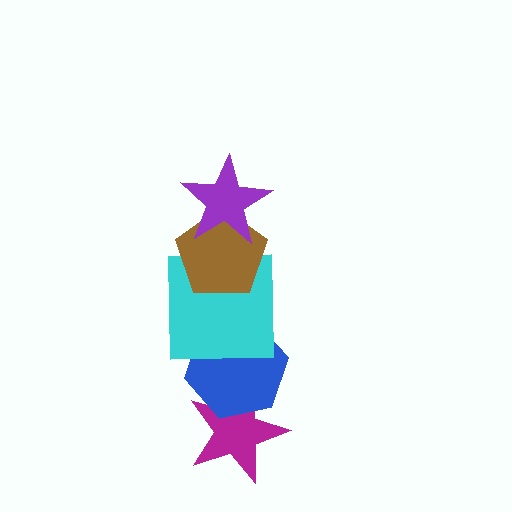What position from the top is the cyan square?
The cyan square is 3rd from the top.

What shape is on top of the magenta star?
The blue hexagon is on top of the magenta star.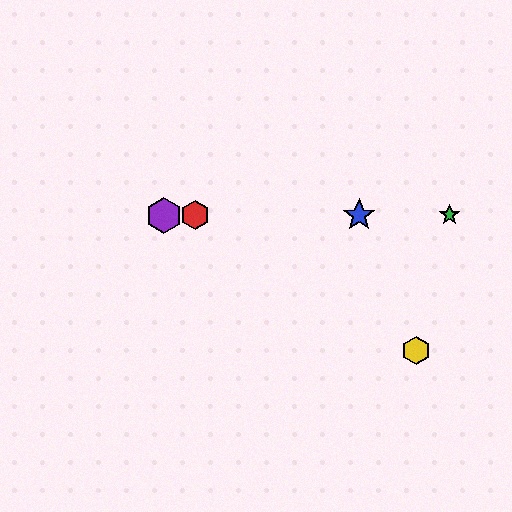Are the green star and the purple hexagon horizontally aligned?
Yes, both are at y≈215.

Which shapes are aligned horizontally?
The red hexagon, the blue star, the green star, the purple hexagon are aligned horizontally.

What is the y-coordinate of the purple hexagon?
The purple hexagon is at y≈215.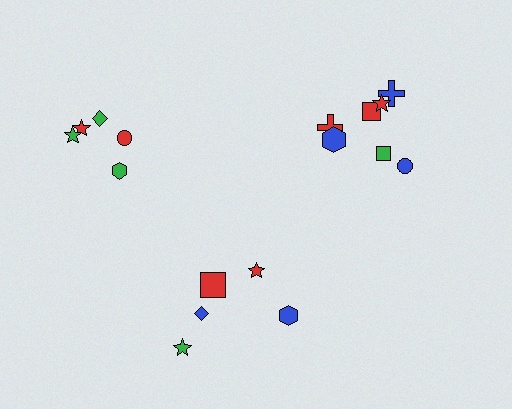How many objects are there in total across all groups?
There are 17 objects.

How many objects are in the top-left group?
There are 5 objects.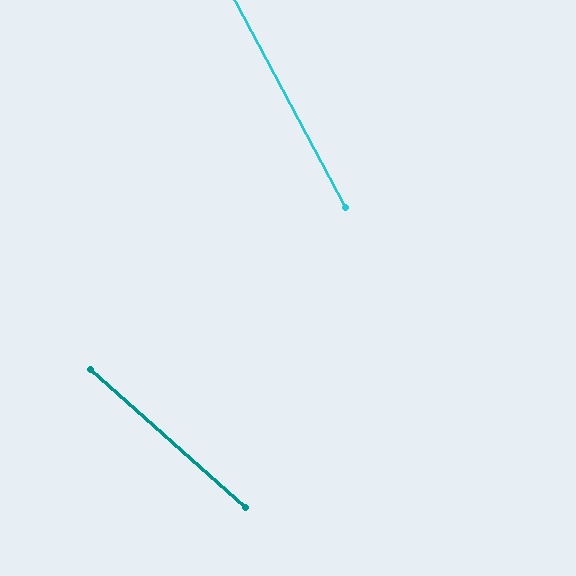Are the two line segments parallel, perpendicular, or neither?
Neither parallel nor perpendicular — they differ by about 20°.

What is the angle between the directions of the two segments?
Approximately 20 degrees.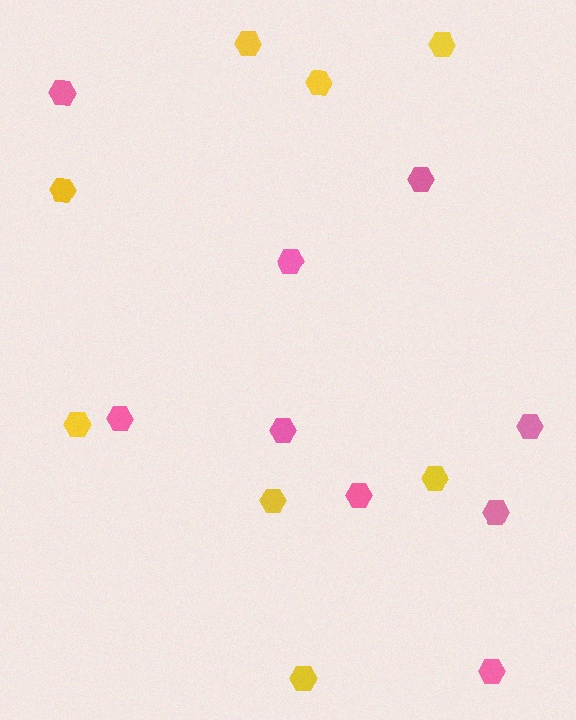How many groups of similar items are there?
There are 2 groups: one group of pink hexagons (9) and one group of yellow hexagons (8).